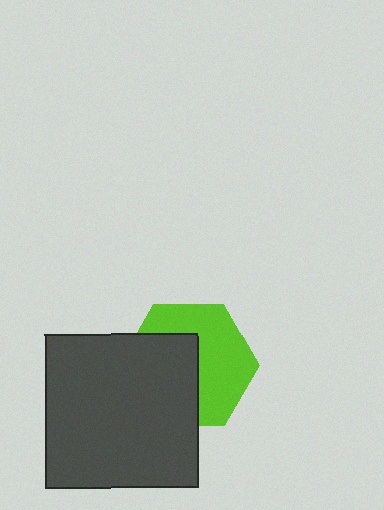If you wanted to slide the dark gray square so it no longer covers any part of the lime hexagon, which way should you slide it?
Slide it toward the lower-left — that is the most direct way to separate the two shapes.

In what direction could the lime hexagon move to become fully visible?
The lime hexagon could move toward the upper-right. That would shift it out from behind the dark gray square entirely.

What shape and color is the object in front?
The object in front is a dark gray square.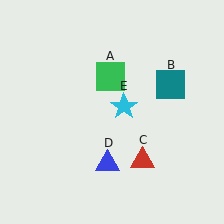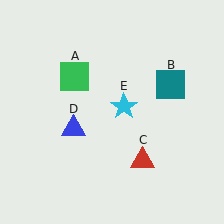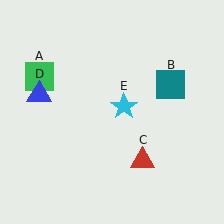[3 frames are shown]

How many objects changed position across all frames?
2 objects changed position: green square (object A), blue triangle (object D).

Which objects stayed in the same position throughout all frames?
Teal square (object B) and red triangle (object C) and cyan star (object E) remained stationary.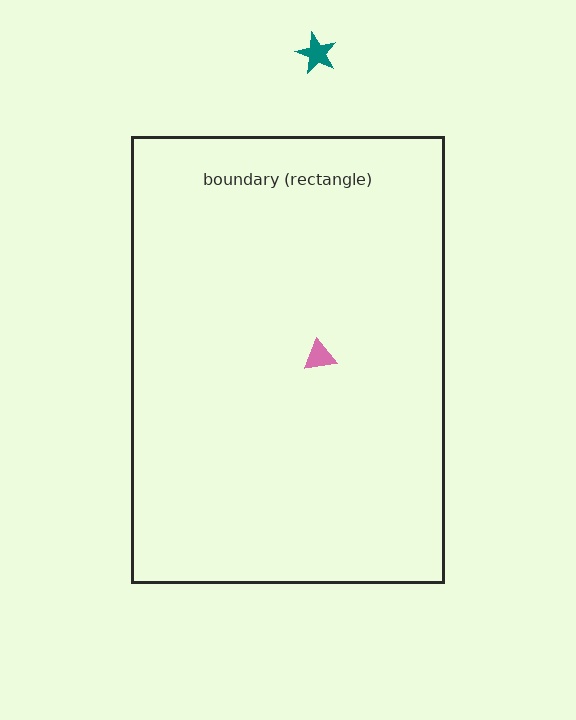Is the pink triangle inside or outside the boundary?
Inside.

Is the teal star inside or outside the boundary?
Outside.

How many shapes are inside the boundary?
1 inside, 1 outside.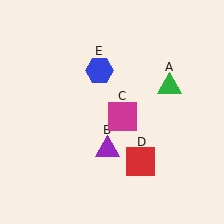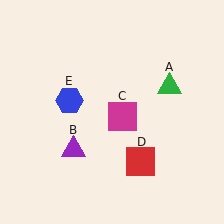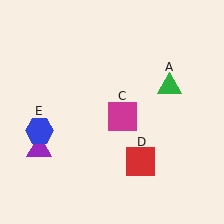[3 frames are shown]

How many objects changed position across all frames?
2 objects changed position: purple triangle (object B), blue hexagon (object E).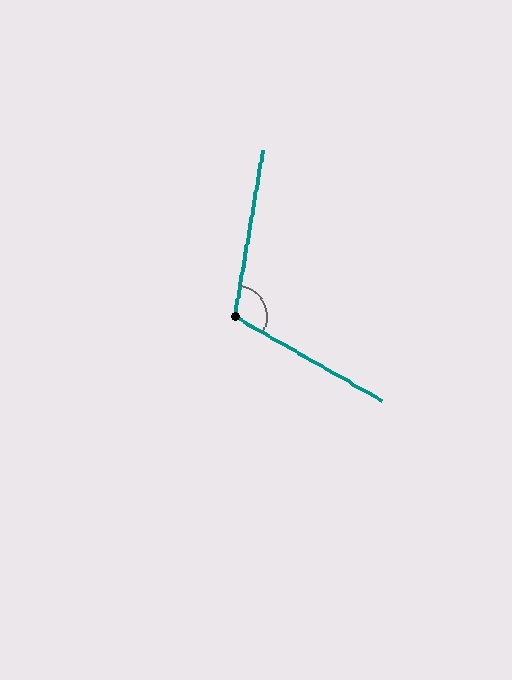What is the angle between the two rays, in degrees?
Approximately 110 degrees.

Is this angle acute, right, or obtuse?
It is obtuse.